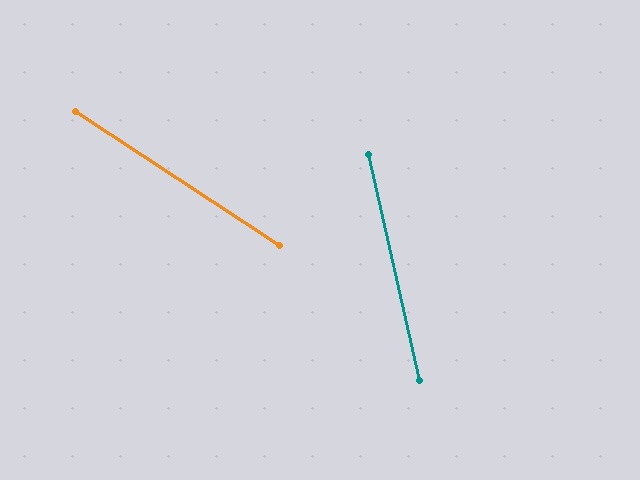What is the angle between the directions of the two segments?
Approximately 44 degrees.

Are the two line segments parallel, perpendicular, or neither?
Neither parallel nor perpendicular — they differ by about 44°.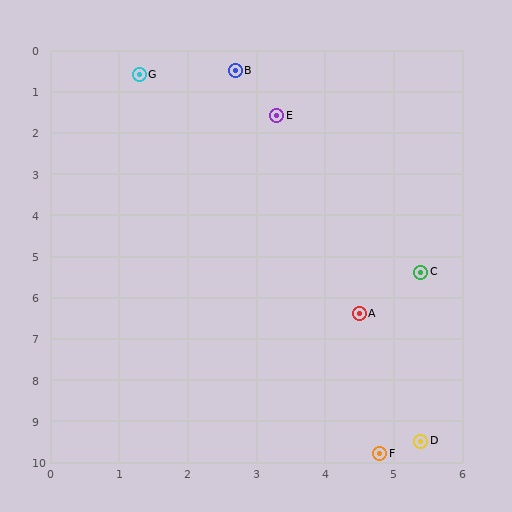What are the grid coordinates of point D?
Point D is at approximately (5.4, 9.5).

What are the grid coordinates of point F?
Point F is at approximately (4.8, 9.8).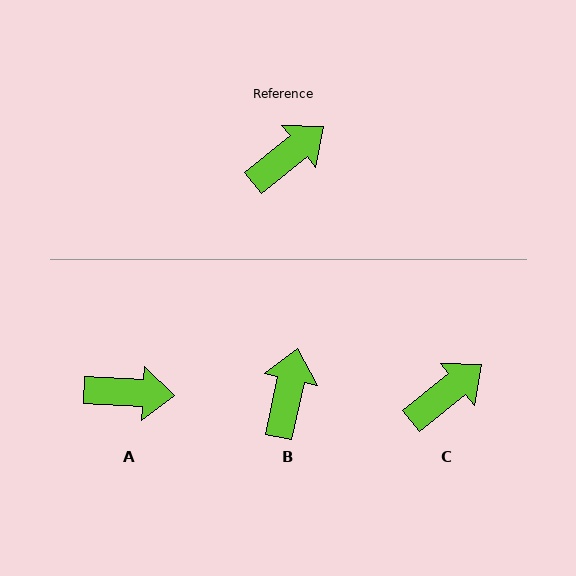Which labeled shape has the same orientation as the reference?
C.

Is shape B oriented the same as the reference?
No, it is off by about 39 degrees.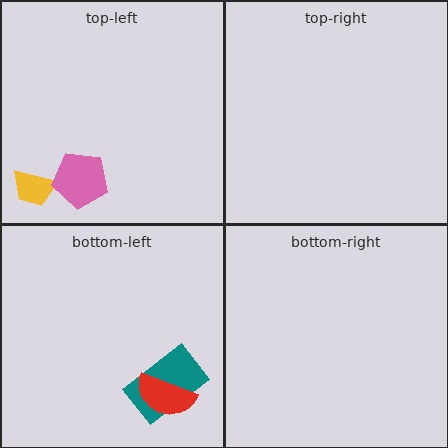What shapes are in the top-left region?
The yellow trapezoid, the pink pentagon.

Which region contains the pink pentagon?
The top-left region.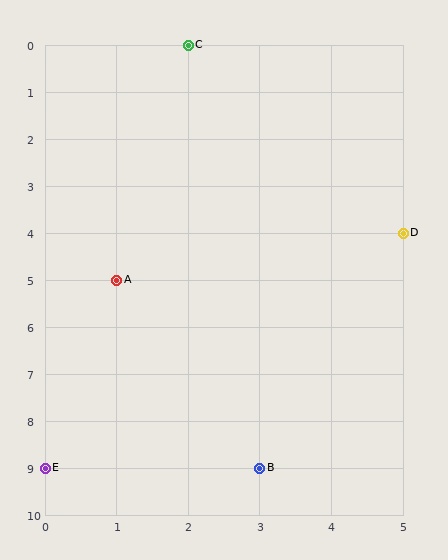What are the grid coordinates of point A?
Point A is at grid coordinates (1, 5).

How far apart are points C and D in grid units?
Points C and D are 3 columns and 4 rows apart (about 5.0 grid units diagonally).